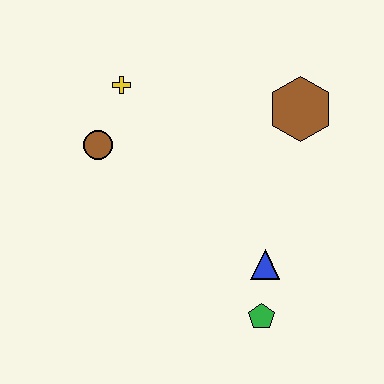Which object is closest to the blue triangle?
The green pentagon is closest to the blue triangle.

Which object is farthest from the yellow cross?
The green pentagon is farthest from the yellow cross.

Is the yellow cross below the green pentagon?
No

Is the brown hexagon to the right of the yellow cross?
Yes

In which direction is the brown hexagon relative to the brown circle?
The brown hexagon is to the right of the brown circle.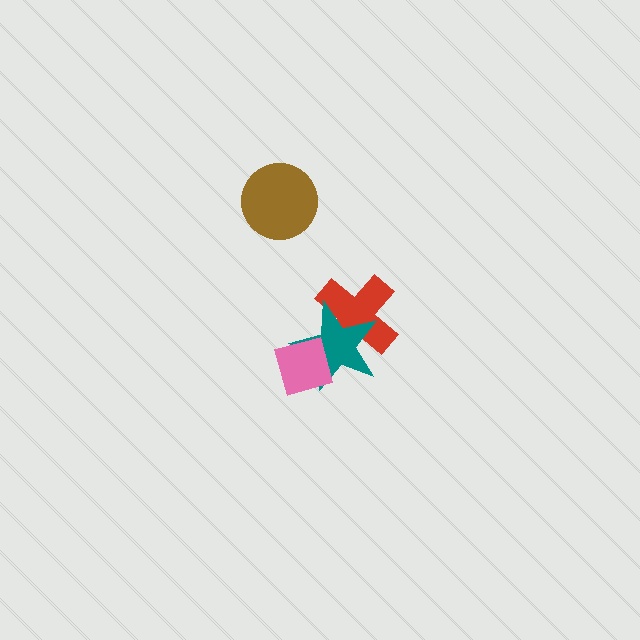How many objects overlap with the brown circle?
0 objects overlap with the brown circle.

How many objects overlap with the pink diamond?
1 object overlaps with the pink diamond.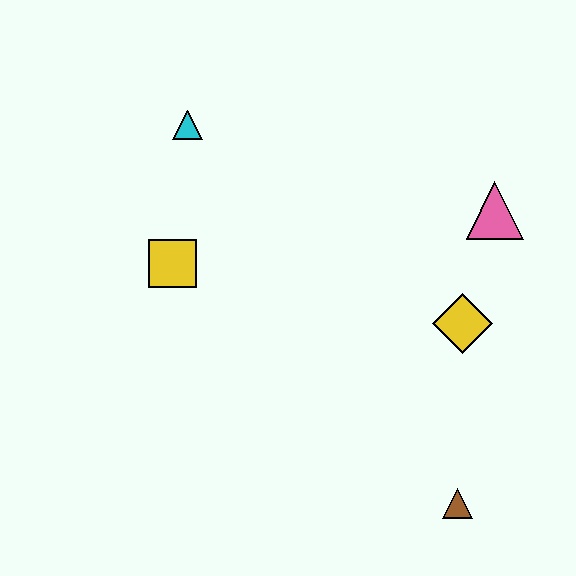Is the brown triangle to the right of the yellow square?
Yes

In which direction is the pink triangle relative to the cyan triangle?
The pink triangle is to the right of the cyan triangle.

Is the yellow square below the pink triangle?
Yes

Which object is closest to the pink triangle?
The yellow diamond is closest to the pink triangle.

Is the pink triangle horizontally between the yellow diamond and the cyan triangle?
No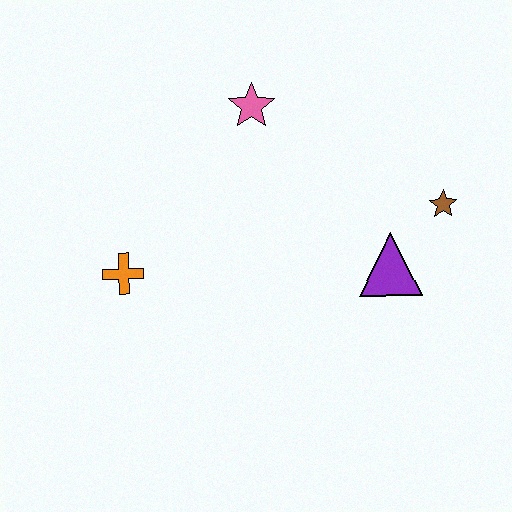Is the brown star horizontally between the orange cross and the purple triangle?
No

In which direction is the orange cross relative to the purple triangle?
The orange cross is to the left of the purple triangle.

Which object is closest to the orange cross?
The pink star is closest to the orange cross.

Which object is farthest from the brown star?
The orange cross is farthest from the brown star.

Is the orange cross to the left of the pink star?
Yes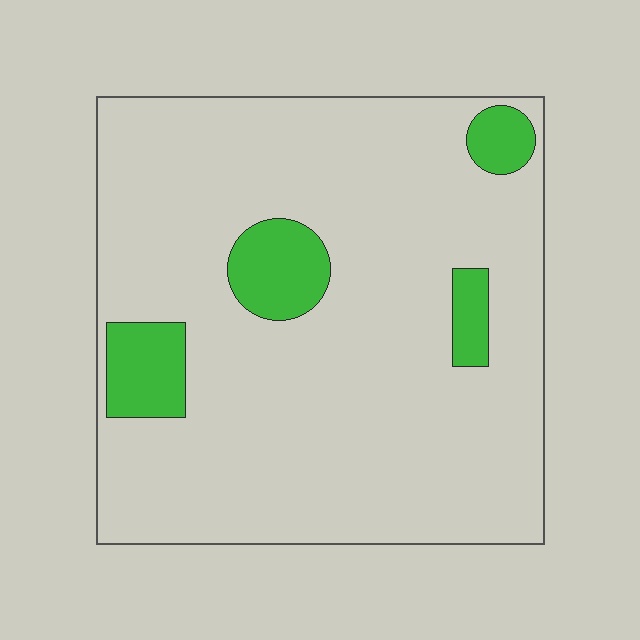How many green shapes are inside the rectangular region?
4.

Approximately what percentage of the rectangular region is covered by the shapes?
Approximately 10%.